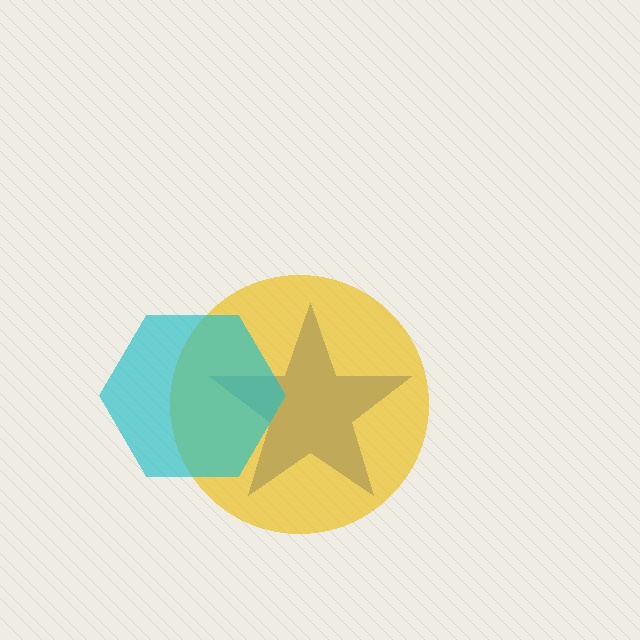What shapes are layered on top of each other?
The layered shapes are: a blue star, a yellow circle, a cyan hexagon.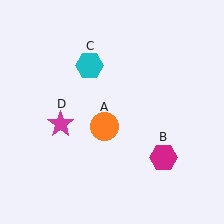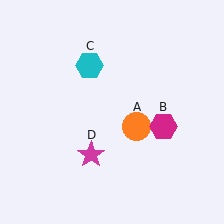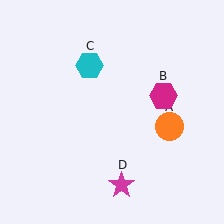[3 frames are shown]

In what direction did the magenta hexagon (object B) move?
The magenta hexagon (object B) moved up.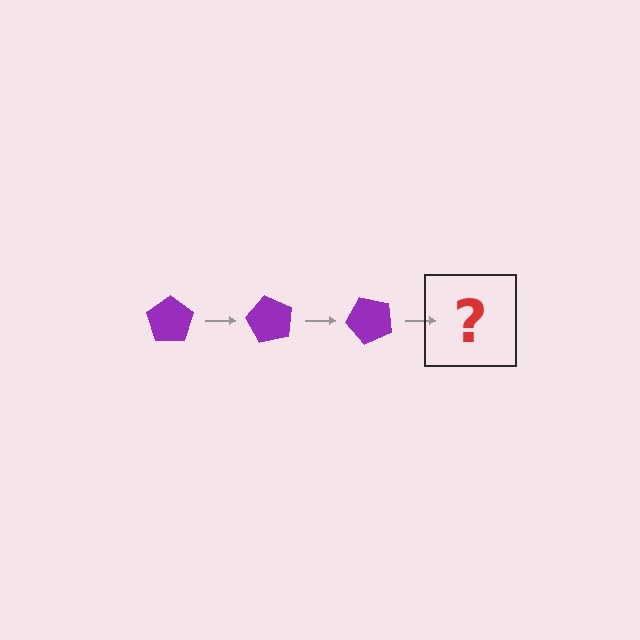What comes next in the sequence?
The next element should be a purple pentagon rotated 180 degrees.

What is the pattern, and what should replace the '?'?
The pattern is that the pentagon rotates 60 degrees each step. The '?' should be a purple pentagon rotated 180 degrees.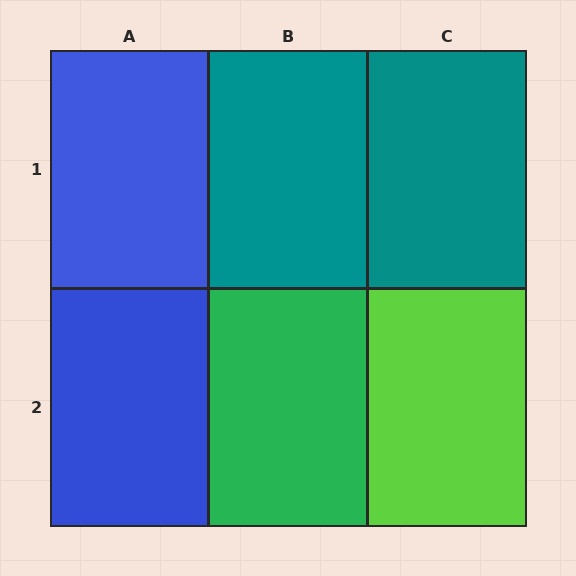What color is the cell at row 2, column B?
Green.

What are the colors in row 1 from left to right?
Blue, teal, teal.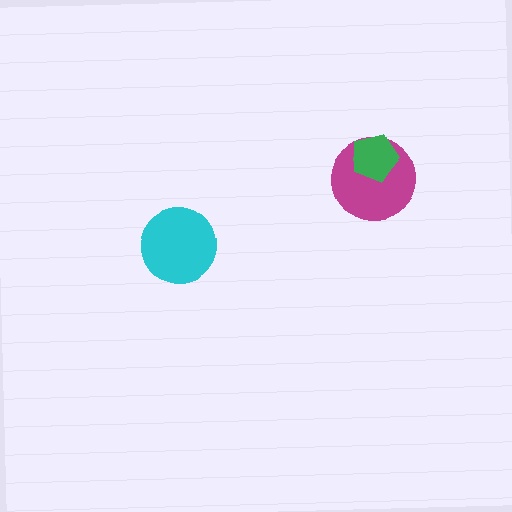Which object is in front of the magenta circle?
The green pentagon is in front of the magenta circle.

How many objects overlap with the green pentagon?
1 object overlaps with the green pentagon.